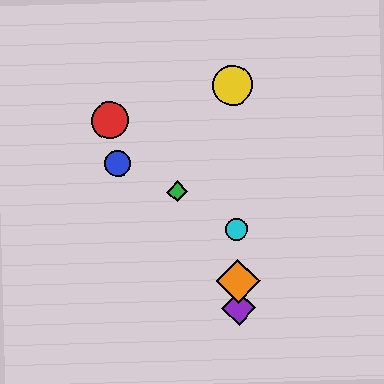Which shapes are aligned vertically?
The yellow circle, the purple diamond, the orange diamond, the cyan circle are aligned vertically.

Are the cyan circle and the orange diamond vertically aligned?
Yes, both are at x≈237.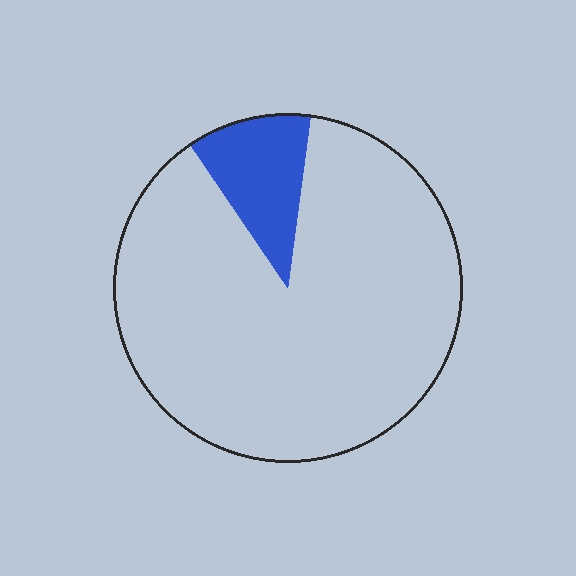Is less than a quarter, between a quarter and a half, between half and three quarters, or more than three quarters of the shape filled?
Less than a quarter.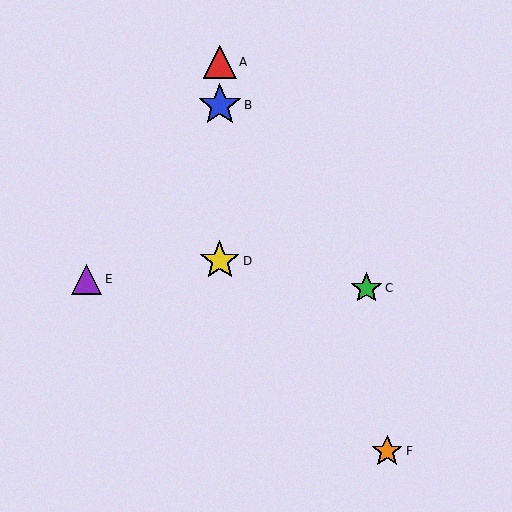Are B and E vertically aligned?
No, B is at x≈220 and E is at x≈87.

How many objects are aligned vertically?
3 objects (A, B, D) are aligned vertically.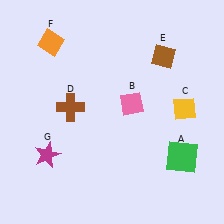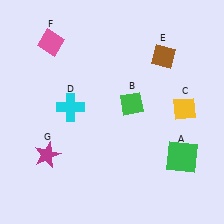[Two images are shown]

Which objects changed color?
B changed from pink to green. D changed from brown to cyan. F changed from orange to pink.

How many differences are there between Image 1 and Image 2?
There are 3 differences between the two images.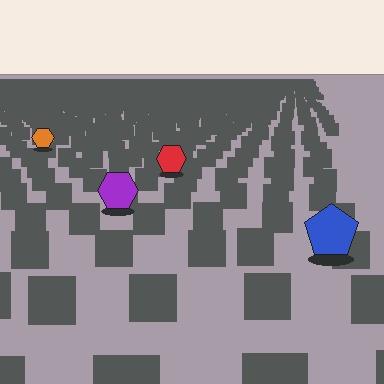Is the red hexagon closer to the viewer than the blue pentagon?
No. The blue pentagon is closer — you can tell from the texture gradient: the ground texture is coarser near it.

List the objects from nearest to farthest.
From nearest to farthest: the blue pentagon, the purple hexagon, the red hexagon, the orange hexagon.